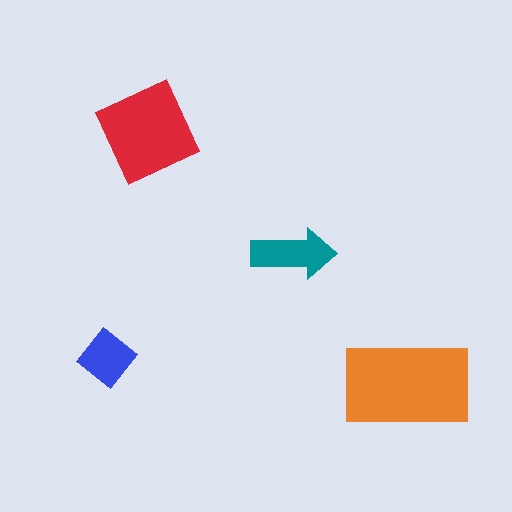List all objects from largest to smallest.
The orange rectangle, the red square, the teal arrow, the blue diamond.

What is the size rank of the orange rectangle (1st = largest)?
1st.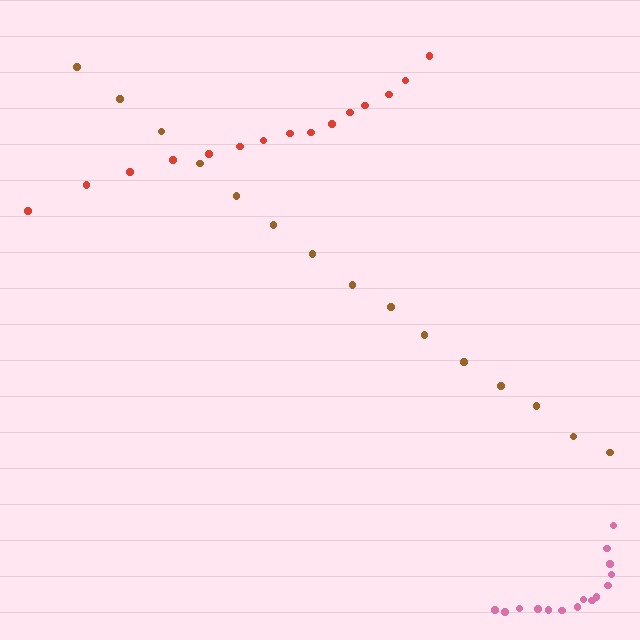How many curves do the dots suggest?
There are 3 distinct paths.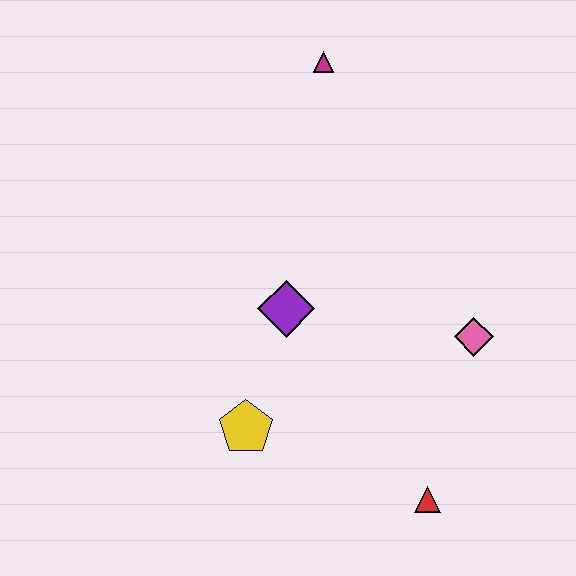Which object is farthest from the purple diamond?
The magenta triangle is farthest from the purple diamond.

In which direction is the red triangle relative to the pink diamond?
The red triangle is below the pink diamond.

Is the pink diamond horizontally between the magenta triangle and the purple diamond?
No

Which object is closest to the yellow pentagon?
The purple diamond is closest to the yellow pentagon.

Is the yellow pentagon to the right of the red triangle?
No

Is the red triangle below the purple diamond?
Yes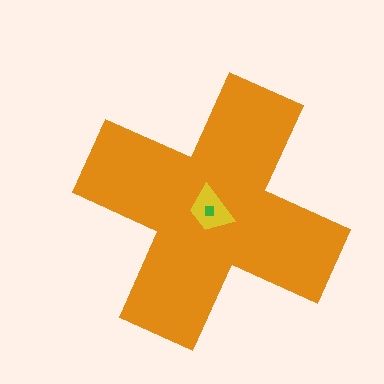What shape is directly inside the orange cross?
The yellow trapezoid.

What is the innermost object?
The green square.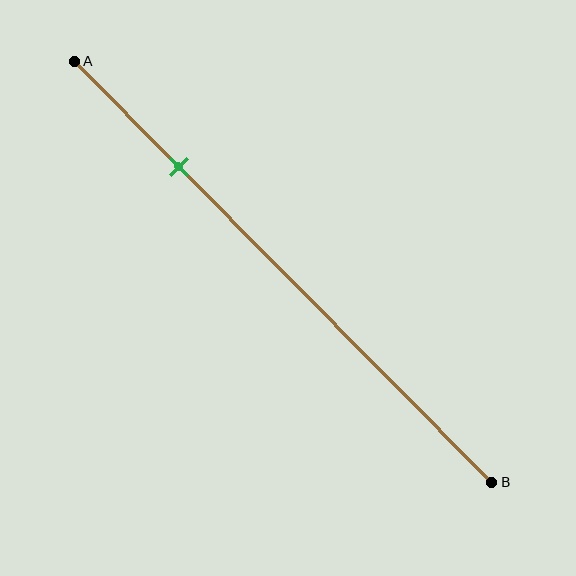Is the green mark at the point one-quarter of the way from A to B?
Yes, the mark is approximately at the one-quarter point.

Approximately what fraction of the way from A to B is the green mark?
The green mark is approximately 25% of the way from A to B.